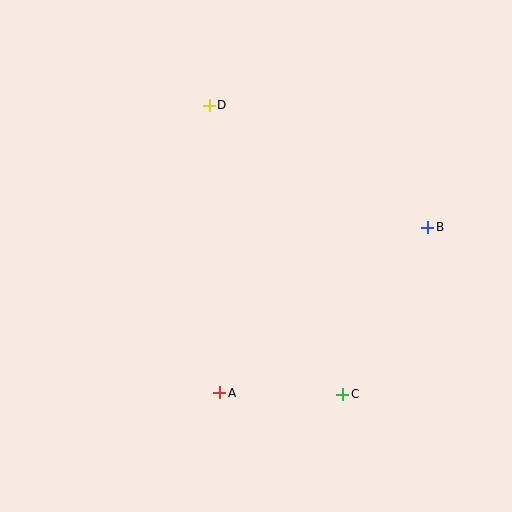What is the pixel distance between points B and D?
The distance between B and D is 250 pixels.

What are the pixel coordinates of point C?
Point C is at (343, 394).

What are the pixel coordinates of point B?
Point B is at (428, 227).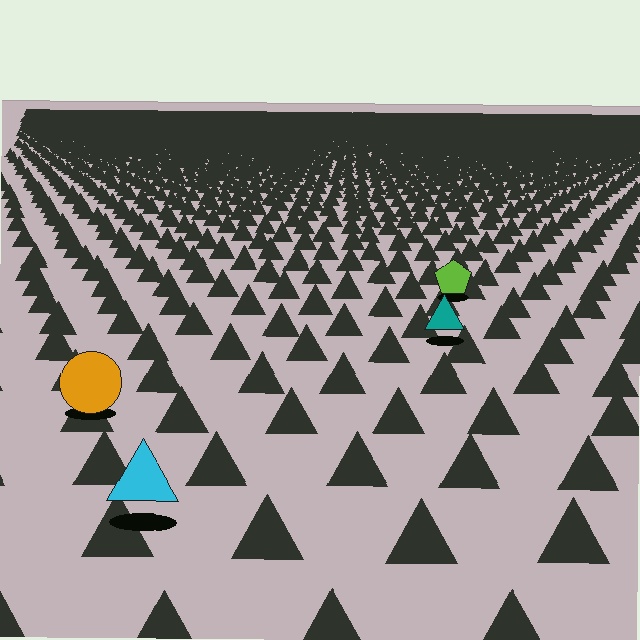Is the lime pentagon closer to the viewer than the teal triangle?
No. The teal triangle is closer — you can tell from the texture gradient: the ground texture is coarser near it.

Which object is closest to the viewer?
The cyan triangle is closest. The texture marks near it are larger and more spread out.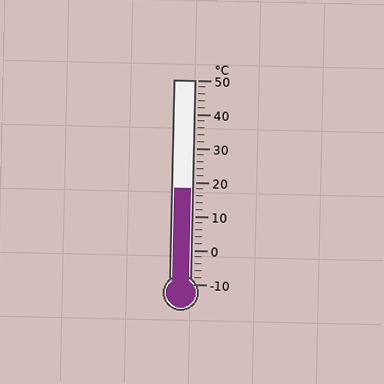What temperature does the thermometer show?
The thermometer shows approximately 18°C.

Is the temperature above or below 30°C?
The temperature is below 30°C.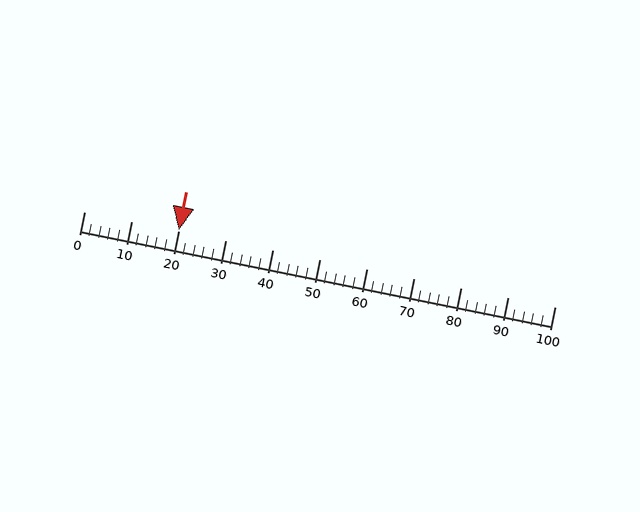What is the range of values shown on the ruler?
The ruler shows values from 0 to 100.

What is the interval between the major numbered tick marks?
The major tick marks are spaced 10 units apart.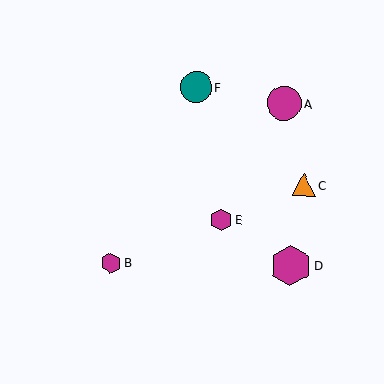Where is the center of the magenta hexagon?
The center of the magenta hexagon is at (221, 220).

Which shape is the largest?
The magenta hexagon (labeled D) is the largest.